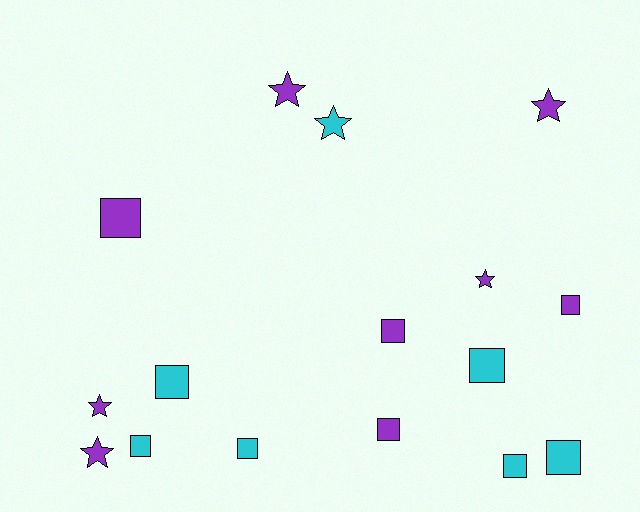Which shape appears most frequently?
Square, with 10 objects.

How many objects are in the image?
There are 16 objects.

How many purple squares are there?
There are 4 purple squares.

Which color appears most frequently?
Purple, with 9 objects.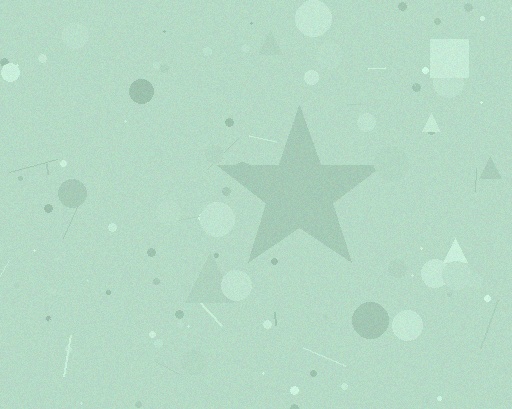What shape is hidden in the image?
A star is hidden in the image.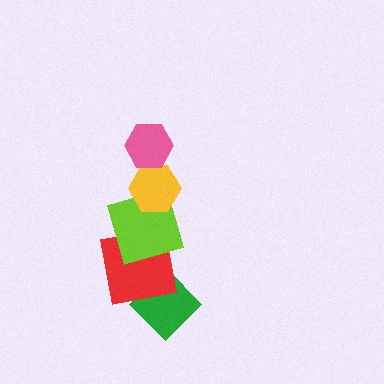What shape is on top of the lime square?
The yellow hexagon is on top of the lime square.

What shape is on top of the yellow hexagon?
The pink hexagon is on top of the yellow hexagon.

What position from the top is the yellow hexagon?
The yellow hexagon is 2nd from the top.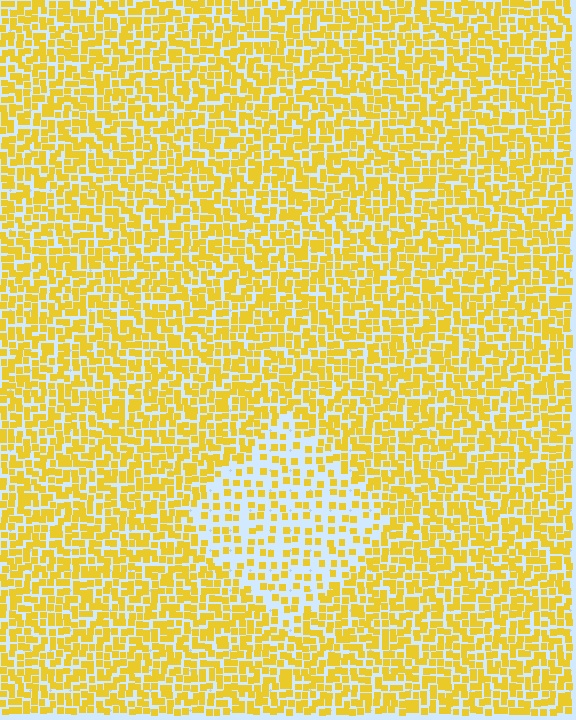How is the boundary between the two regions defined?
The boundary is defined by a change in element density (approximately 2.1x ratio). All elements are the same color, size, and shape.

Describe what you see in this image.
The image contains small yellow elements arranged at two different densities. A diamond-shaped region is visible where the elements are less densely packed than the surrounding area.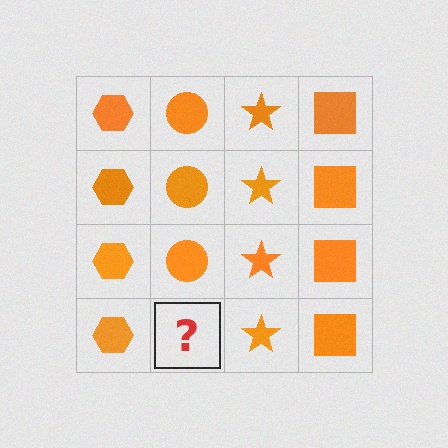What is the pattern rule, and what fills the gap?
The rule is that each column has a consistent shape. The gap should be filled with an orange circle.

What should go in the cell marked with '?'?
The missing cell should contain an orange circle.